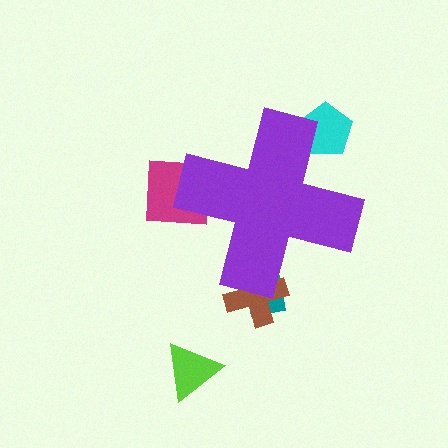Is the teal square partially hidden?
Yes, the teal square is partially hidden behind the purple cross.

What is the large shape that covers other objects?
A purple cross.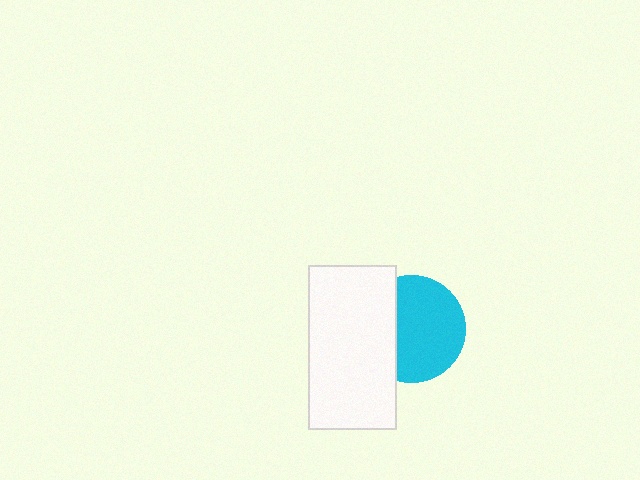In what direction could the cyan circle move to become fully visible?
The cyan circle could move right. That would shift it out from behind the white rectangle entirely.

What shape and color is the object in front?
The object in front is a white rectangle.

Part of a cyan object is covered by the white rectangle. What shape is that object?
It is a circle.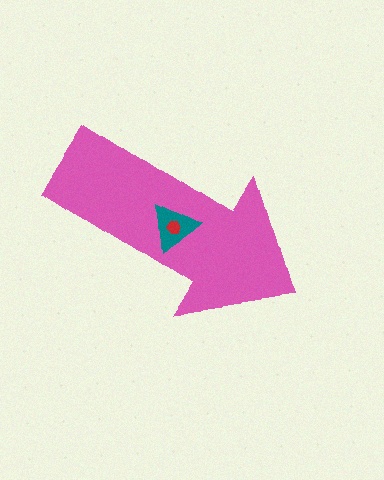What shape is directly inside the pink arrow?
The teal triangle.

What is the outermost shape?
The pink arrow.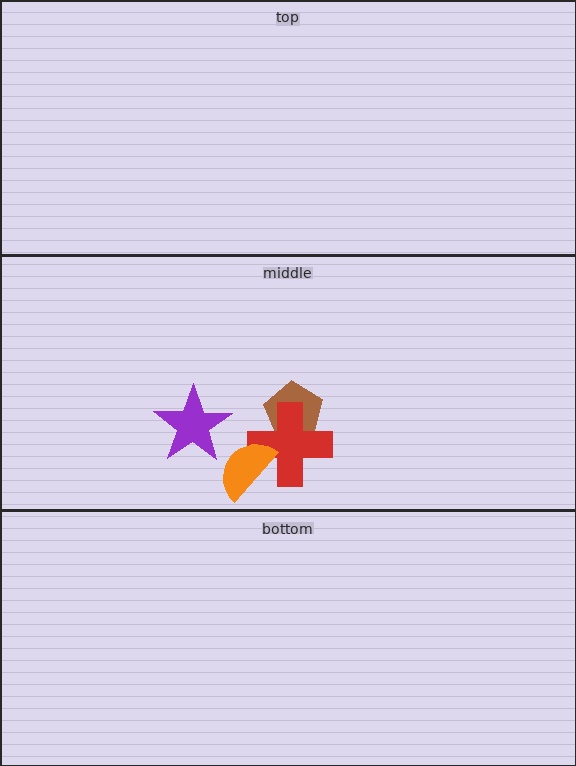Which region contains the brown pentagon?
The middle region.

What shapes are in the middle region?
The brown pentagon, the purple star, the red cross, the orange semicircle.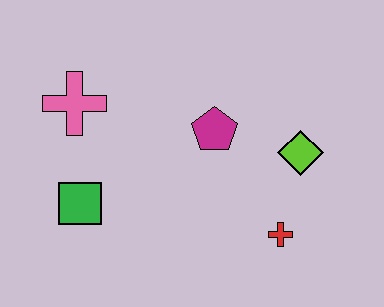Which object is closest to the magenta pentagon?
The lime diamond is closest to the magenta pentagon.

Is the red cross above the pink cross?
No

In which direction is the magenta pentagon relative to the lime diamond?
The magenta pentagon is to the left of the lime diamond.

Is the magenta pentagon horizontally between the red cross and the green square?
Yes